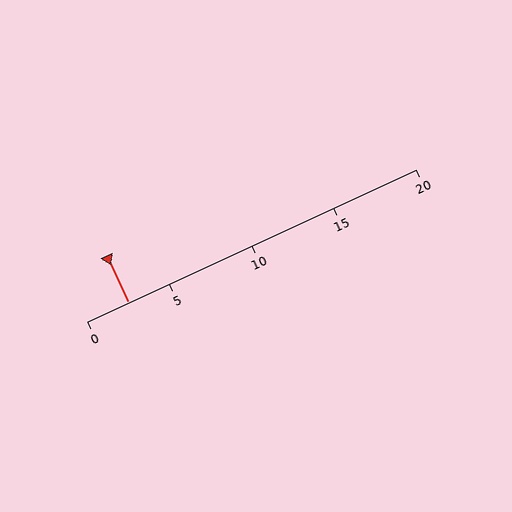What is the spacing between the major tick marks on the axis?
The major ticks are spaced 5 apart.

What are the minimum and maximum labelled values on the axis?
The axis runs from 0 to 20.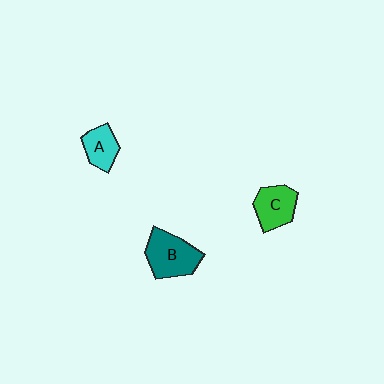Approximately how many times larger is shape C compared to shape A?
Approximately 1.3 times.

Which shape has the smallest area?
Shape A (cyan).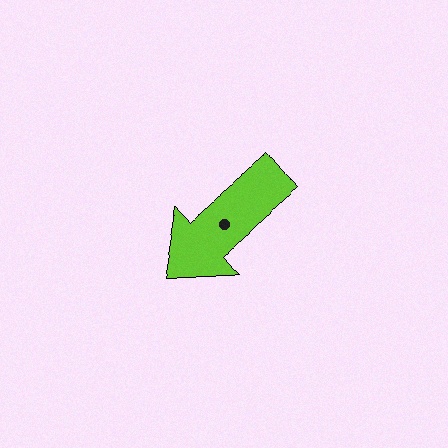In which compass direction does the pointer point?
Southwest.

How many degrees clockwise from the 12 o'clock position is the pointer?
Approximately 230 degrees.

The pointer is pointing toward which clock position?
Roughly 8 o'clock.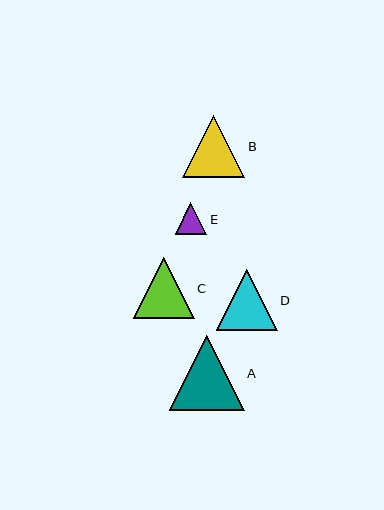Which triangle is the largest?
Triangle A is the largest with a size of approximately 75 pixels.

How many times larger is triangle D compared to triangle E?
Triangle D is approximately 1.9 times the size of triangle E.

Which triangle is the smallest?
Triangle E is the smallest with a size of approximately 32 pixels.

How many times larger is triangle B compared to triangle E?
Triangle B is approximately 2.0 times the size of triangle E.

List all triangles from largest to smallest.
From largest to smallest: A, B, D, C, E.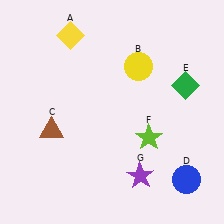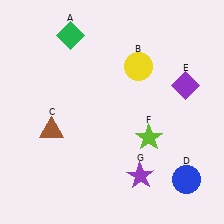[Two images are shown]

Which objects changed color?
A changed from yellow to green. E changed from green to purple.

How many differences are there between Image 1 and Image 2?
There are 2 differences between the two images.